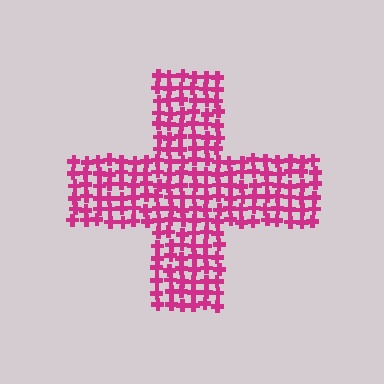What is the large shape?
The large shape is a cross.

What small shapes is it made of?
It is made of small crosses.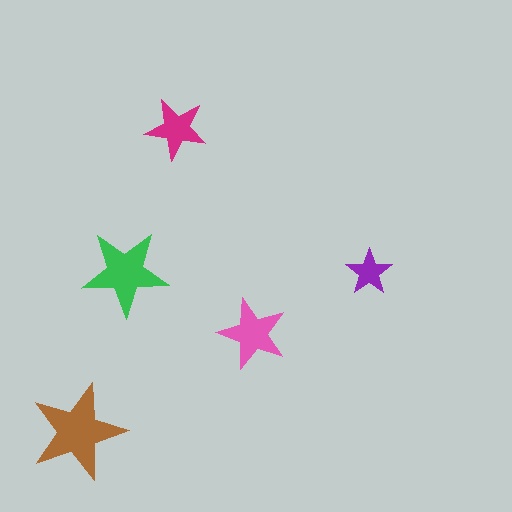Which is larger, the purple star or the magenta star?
The magenta one.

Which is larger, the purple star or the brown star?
The brown one.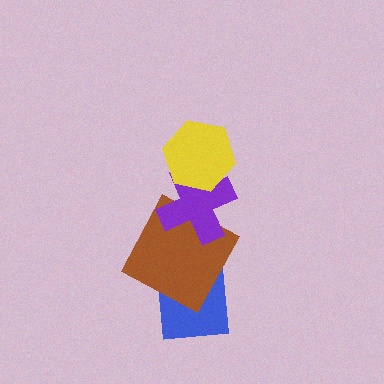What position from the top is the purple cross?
The purple cross is 2nd from the top.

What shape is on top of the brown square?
The purple cross is on top of the brown square.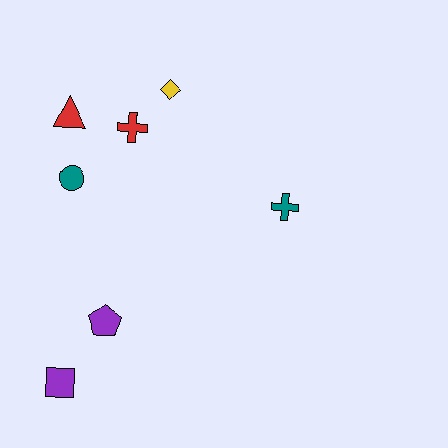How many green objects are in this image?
There are no green objects.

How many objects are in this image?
There are 7 objects.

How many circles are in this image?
There is 1 circle.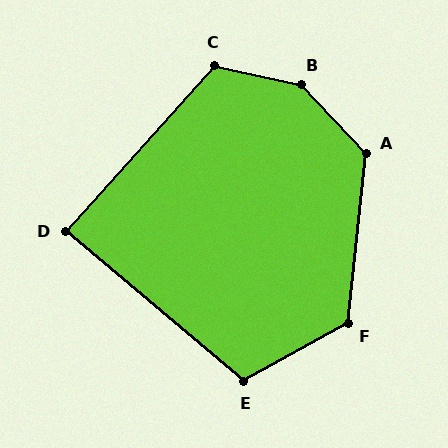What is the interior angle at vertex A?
Approximately 130 degrees (obtuse).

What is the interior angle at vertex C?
Approximately 119 degrees (obtuse).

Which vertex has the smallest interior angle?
D, at approximately 88 degrees.